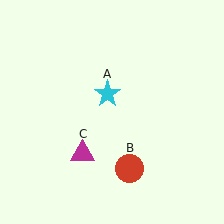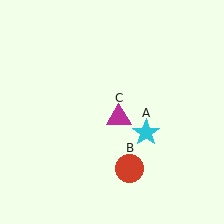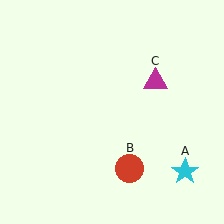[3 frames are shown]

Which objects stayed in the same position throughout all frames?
Red circle (object B) remained stationary.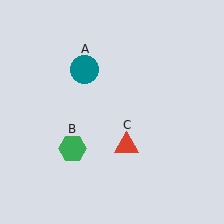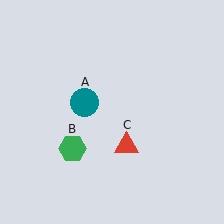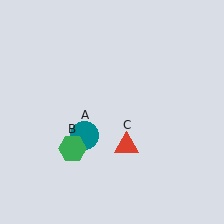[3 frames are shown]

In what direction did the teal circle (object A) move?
The teal circle (object A) moved down.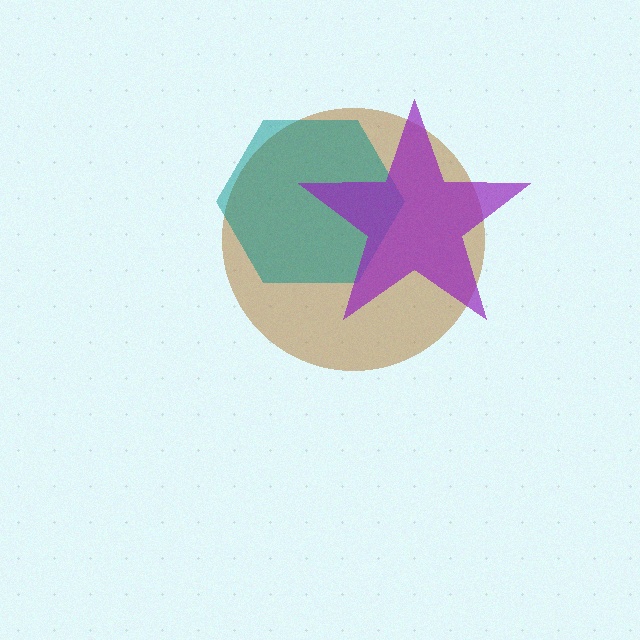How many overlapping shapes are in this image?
There are 3 overlapping shapes in the image.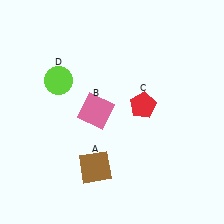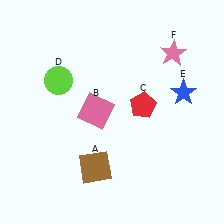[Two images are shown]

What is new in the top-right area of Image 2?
A pink star (F) was added in the top-right area of Image 2.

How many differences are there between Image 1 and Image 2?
There are 2 differences between the two images.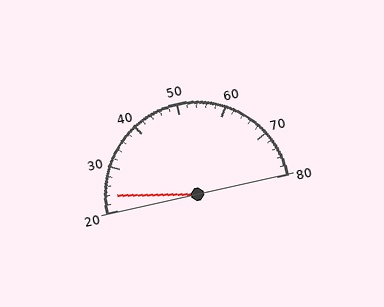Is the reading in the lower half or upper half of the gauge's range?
The reading is in the lower half of the range (20 to 80).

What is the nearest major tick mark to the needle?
The nearest major tick mark is 20.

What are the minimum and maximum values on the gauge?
The gauge ranges from 20 to 80.